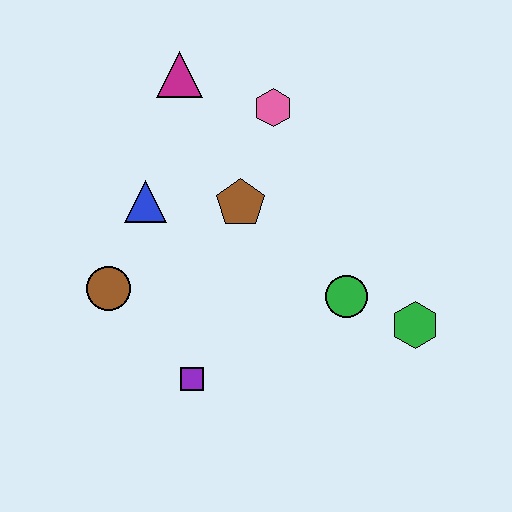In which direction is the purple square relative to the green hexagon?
The purple square is to the left of the green hexagon.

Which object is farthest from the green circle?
The magenta triangle is farthest from the green circle.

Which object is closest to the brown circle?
The blue triangle is closest to the brown circle.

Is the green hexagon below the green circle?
Yes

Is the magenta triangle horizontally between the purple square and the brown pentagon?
No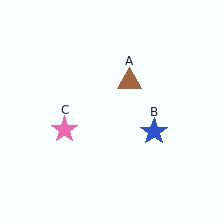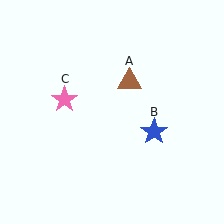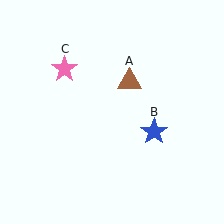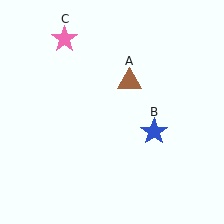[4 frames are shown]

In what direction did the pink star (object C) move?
The pink star (object C) moved up.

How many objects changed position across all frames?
1 object changed position: pink star (object C).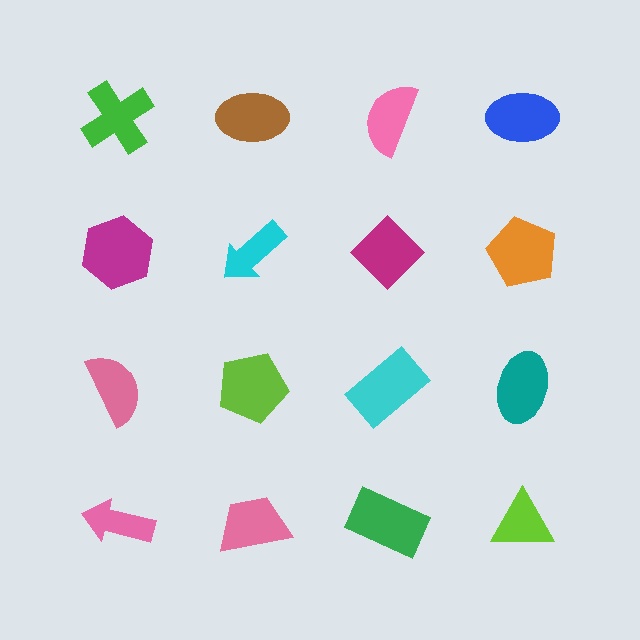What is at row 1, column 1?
A green cross.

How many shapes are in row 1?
4 shapes.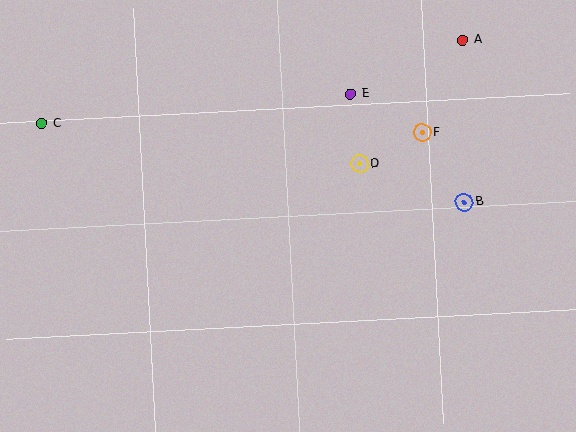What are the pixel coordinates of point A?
Point A is at (463, 40).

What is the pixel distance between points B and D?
The distance between B and D is 111 pixels.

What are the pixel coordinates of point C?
Point C is at (42, 123).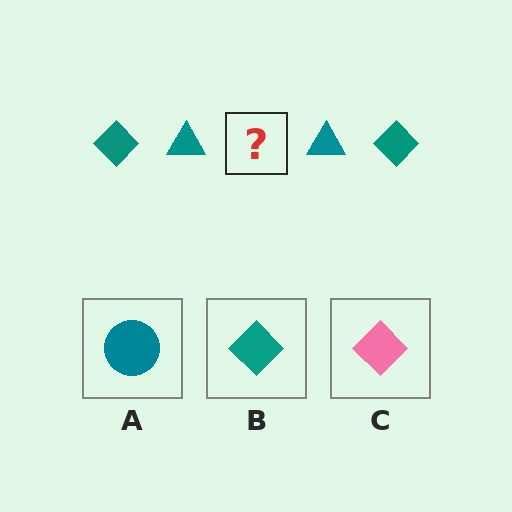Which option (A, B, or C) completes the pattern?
B.